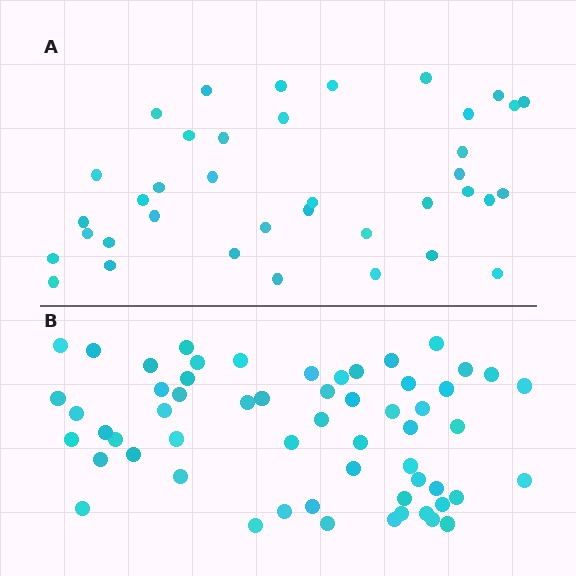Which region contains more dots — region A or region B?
Region B (the bottom region) has more dots.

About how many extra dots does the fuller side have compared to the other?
Region B has approximately 20 more dots than region A.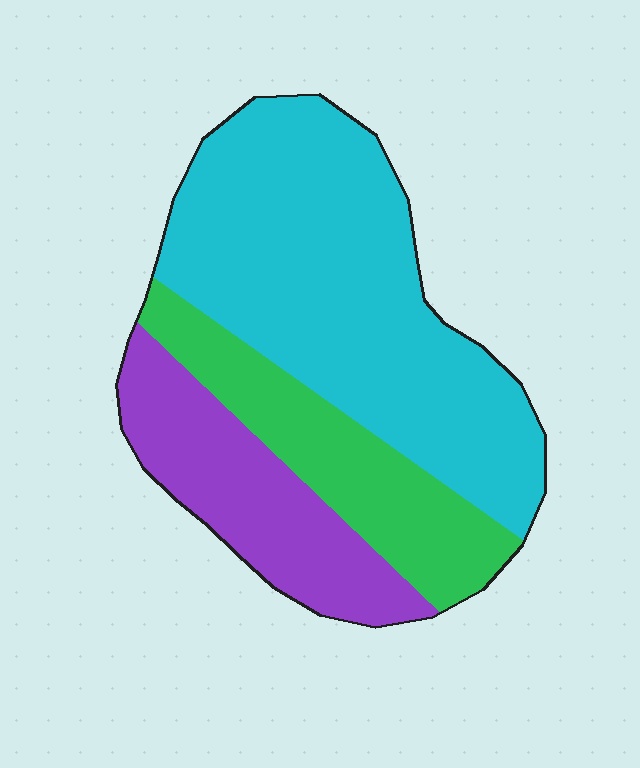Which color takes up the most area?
Cyan, at roughly 55%.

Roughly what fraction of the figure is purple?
Purple covers 23% of the figure.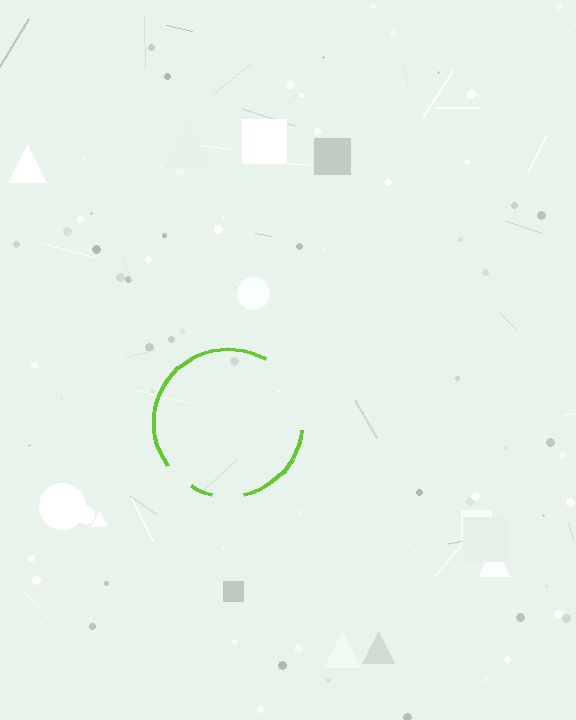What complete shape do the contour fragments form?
The contour fragments form a circle.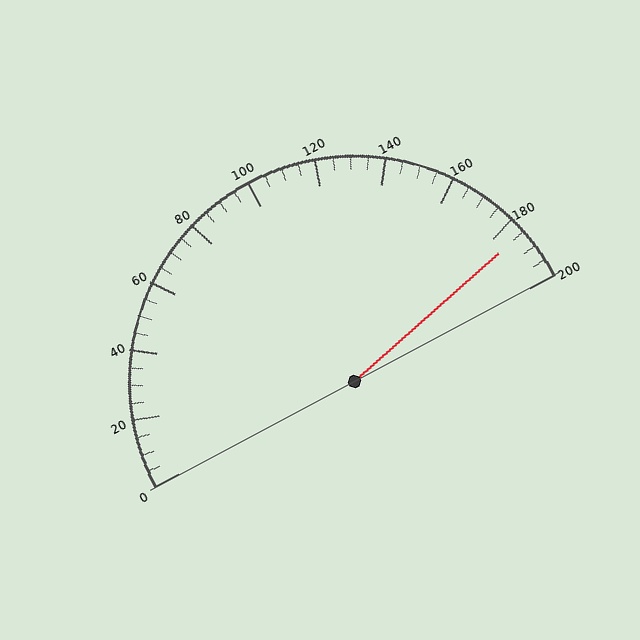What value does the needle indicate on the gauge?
The needle indicates approximately 185.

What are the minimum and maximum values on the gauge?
The gauge ranges from 0 to 200.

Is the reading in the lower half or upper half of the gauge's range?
The reading is in the upper half of the range (0 to 200).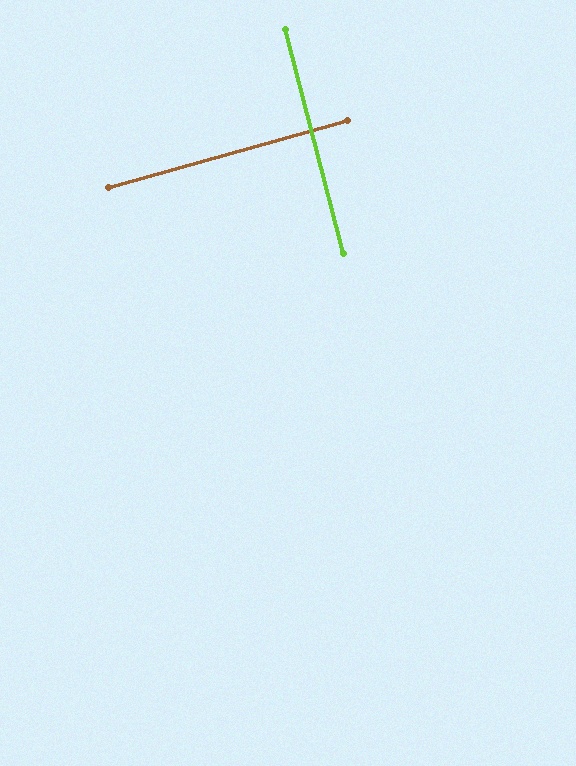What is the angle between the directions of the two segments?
Approximately 89 degrees.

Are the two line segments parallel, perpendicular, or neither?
Perpendicular — they meet at approximately 89°.